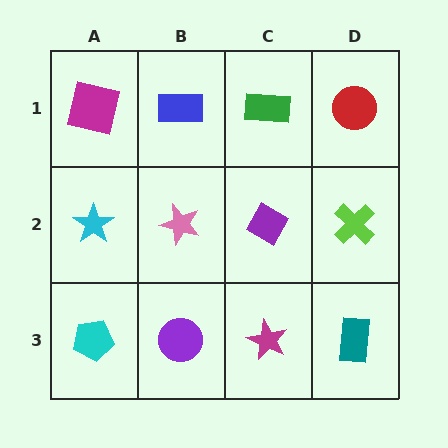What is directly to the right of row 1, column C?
A red circle.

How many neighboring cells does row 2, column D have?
3.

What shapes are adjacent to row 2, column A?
A magenta square (row 1, column A), a cyan pentagon (row 3, column A), a pink star (row 2, column B).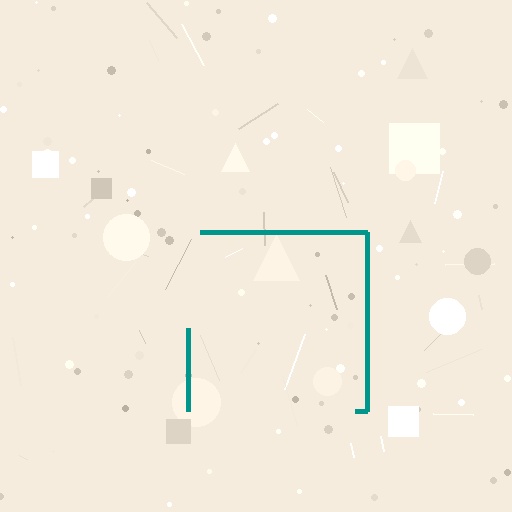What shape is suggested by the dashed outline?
The dashed outline suggests a square.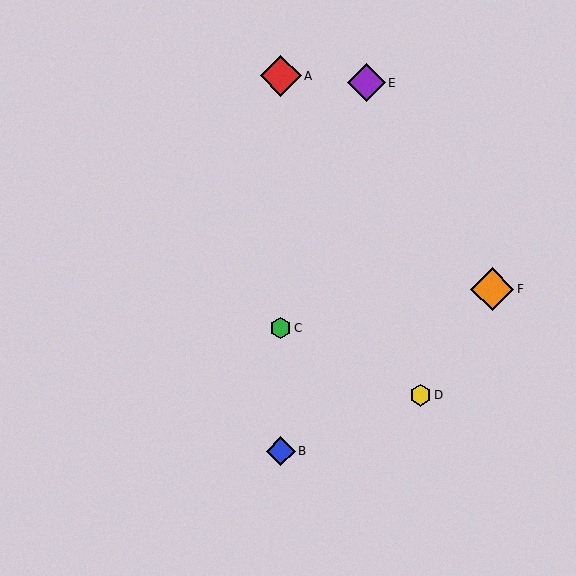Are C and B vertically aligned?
Yes, both are at x≈281.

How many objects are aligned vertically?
3 objects (A, B, C) are aligned vertically.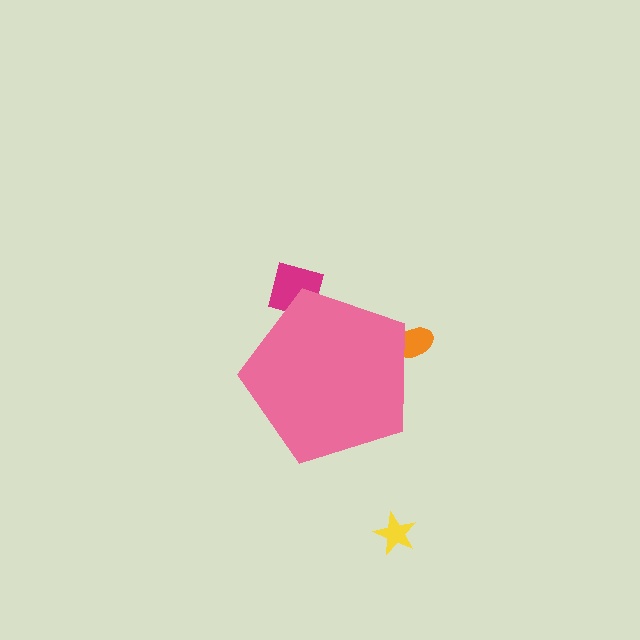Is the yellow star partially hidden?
No, the yellow star is fully visible.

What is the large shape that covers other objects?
A pink pentagon.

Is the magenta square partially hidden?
Yes, the magenta square is partially hidden behind the pink pentagon.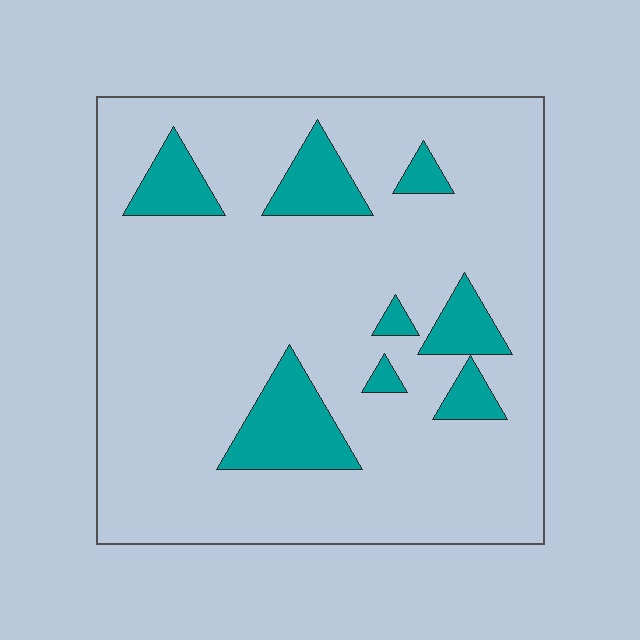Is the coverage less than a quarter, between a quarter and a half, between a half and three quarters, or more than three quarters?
Less than a quarter.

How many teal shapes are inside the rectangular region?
8.